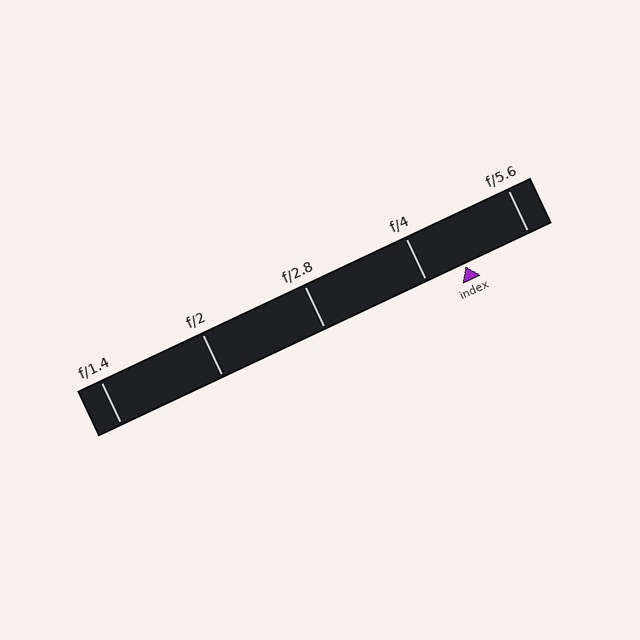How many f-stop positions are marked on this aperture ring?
There are 5 f-stop positions marked.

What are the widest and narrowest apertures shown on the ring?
The widest aperture shown is f/1.4 and the narrowest is f/5.6.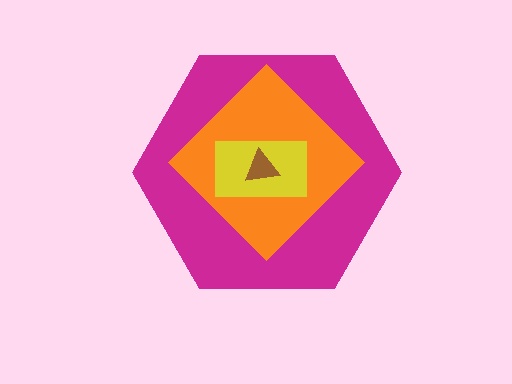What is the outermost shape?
The magenta hexagon.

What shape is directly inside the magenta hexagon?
The orange diamond.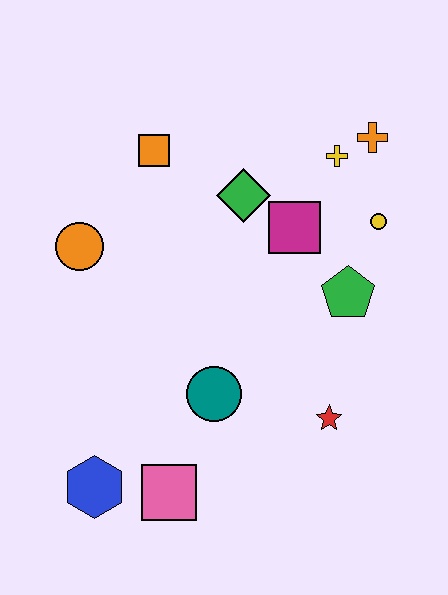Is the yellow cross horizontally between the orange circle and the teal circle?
No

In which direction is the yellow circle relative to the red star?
The yellow circle is above the red star.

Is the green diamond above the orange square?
No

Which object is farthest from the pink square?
The orange cross is farthest from the pink square.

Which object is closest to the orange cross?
The yellow cross is closest to the orange cross.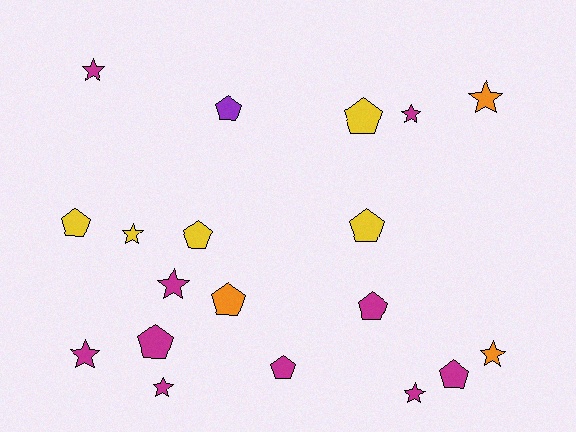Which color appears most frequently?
Magenta, with 10 objects.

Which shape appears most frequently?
Pentagon, with 10 objects.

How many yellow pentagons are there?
There are 4 yellow pentagons.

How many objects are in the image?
There are 19 objects.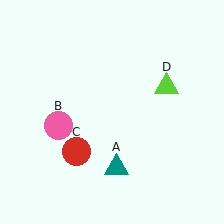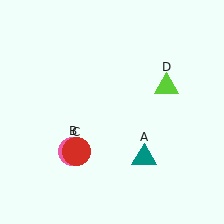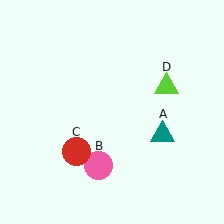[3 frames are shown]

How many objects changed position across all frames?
2 objects changed position: teal triangle (object A), pink circle (object B).